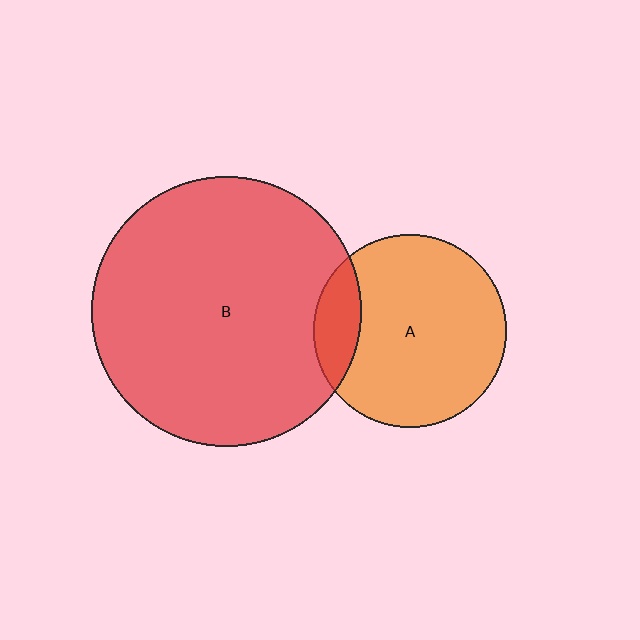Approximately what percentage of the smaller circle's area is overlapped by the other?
Approximately 15%.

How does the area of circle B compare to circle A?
Approximately 2.0 times.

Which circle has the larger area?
Circle B (red).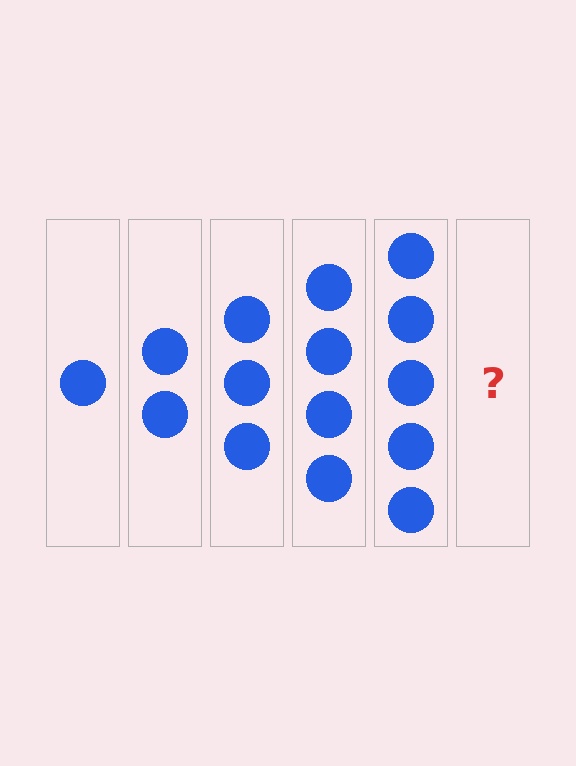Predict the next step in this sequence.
The next step is 6 circles.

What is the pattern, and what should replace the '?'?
The pattern is that each step adds one more circle. The '?' should be 6 circles.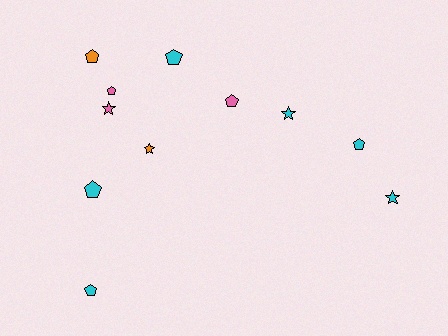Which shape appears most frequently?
Pentagon, with 7 objects.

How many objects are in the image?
There are 11 objects.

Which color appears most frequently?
Cyan, with 6 objects.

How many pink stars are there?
There is 1 pink star.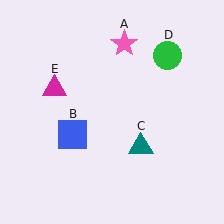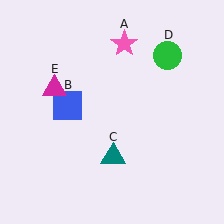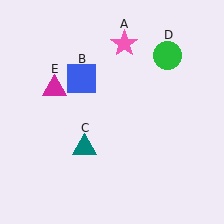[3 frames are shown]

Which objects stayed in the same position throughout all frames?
Pink star (object A) and green circle (object D) and magenta triangle (object E) remained stationary.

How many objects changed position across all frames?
2 objects changed position: blue square (object B), teal triangle (object C).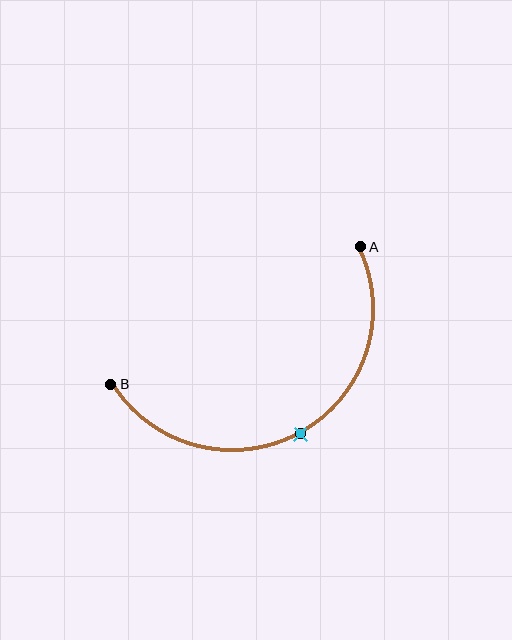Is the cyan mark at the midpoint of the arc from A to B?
Yes. The cyan mark lies on the arc at equal arc-length from both A and B — it is the arc midpoint.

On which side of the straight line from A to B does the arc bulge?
The arc bulges below the straight line connecting A and B.